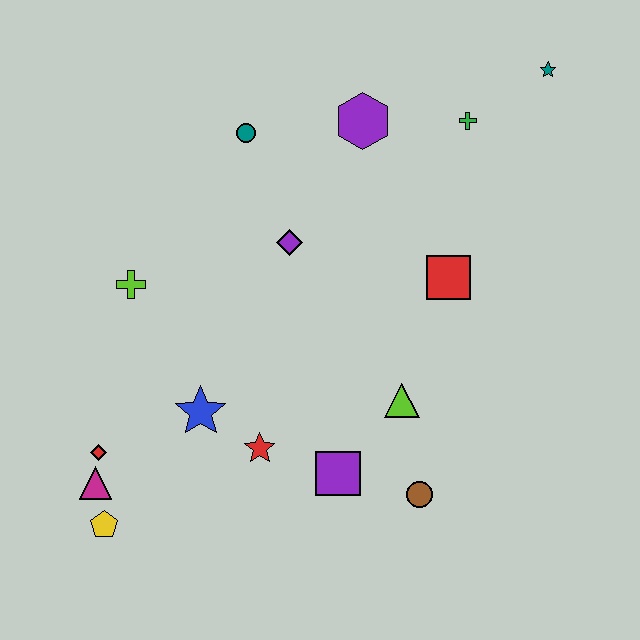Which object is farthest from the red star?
The teal star is farthest from the red star.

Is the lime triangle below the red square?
Yes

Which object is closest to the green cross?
The teal star is closest to the green cross.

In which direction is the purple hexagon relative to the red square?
The purple hexagon is above the red square.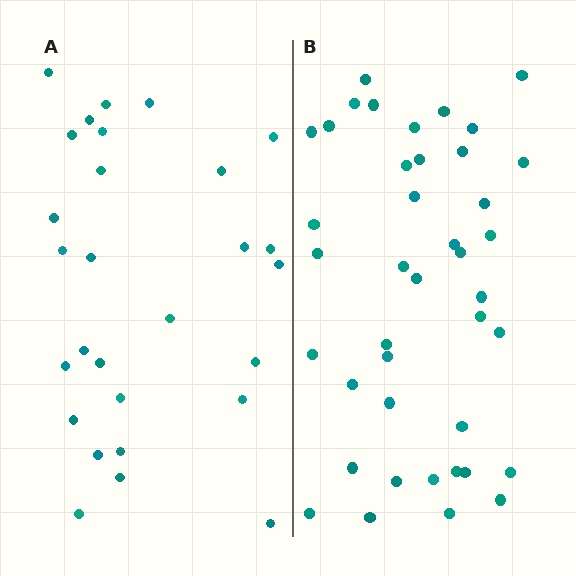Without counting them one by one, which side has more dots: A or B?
Region B (the right region) has more dots.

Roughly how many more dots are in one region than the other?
Region B has approximately 15 more dots than region A.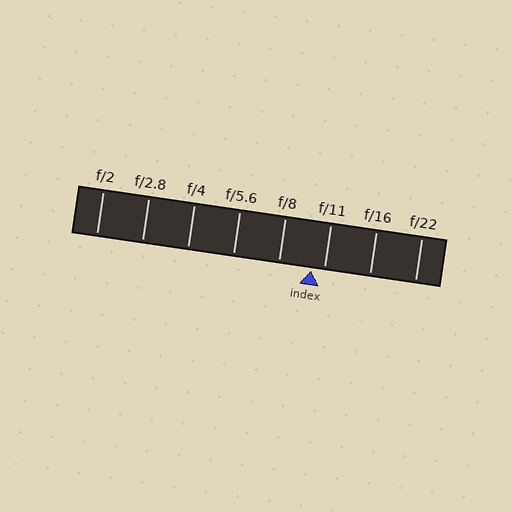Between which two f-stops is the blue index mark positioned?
The index mark is between f/8 and f/11.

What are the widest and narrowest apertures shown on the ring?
The widest aperture shown is f/2 and the narrowest is f/22.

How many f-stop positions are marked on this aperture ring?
There are 8 f-stop positions marked.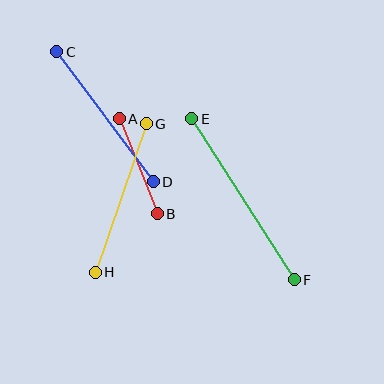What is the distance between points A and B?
The distance is approximately 102 pixels.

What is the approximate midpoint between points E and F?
The midpoint is at approximately (243, 199) pixels.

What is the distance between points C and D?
The distance is approximately 162 pixels.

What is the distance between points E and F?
The distance is approximately 191 pixels.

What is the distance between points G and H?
The distance is approximately 157 pixels.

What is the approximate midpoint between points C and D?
The midpoint is at approximately (105, 117) pixels.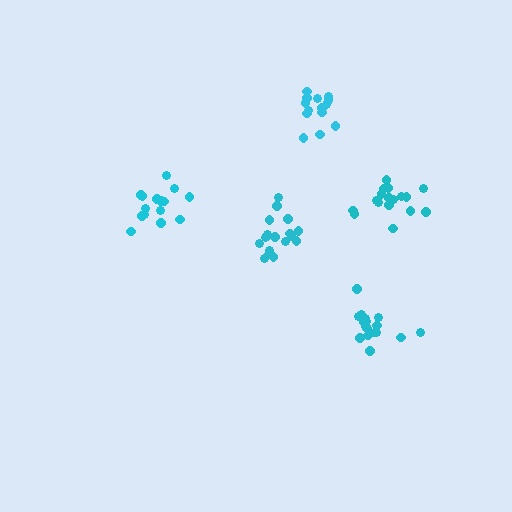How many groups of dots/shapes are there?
There are 5 groups.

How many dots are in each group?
Group 1: 17 dots, Group 2: 18 dots, Group 3: 18 dots, Group 4: 15 dots, Group 5: 16 dots (84 total).